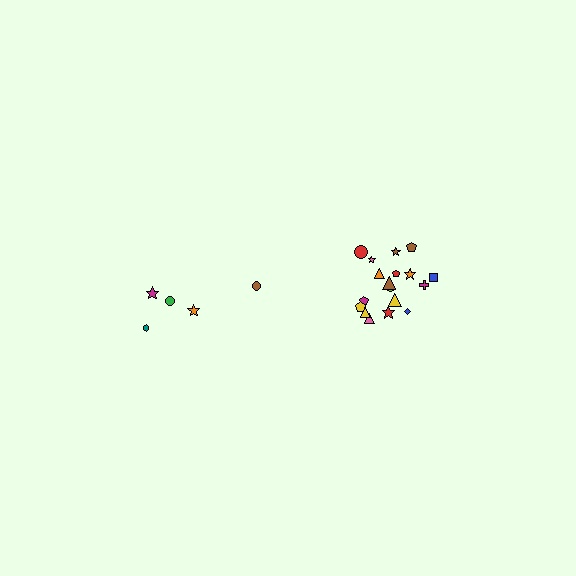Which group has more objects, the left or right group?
The right group.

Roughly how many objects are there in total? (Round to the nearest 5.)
Roughly 25 objects in total.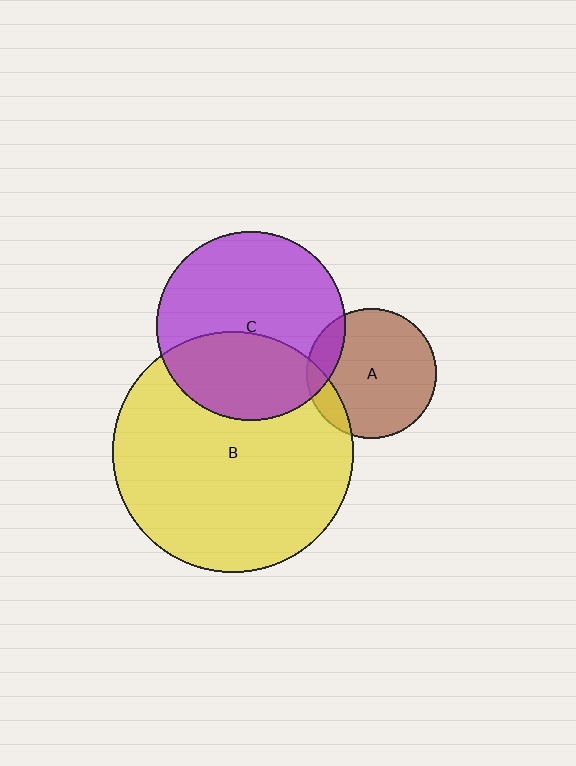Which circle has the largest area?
Circle B (yellow).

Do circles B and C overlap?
Yes.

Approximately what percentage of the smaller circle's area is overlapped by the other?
Approximately 40%.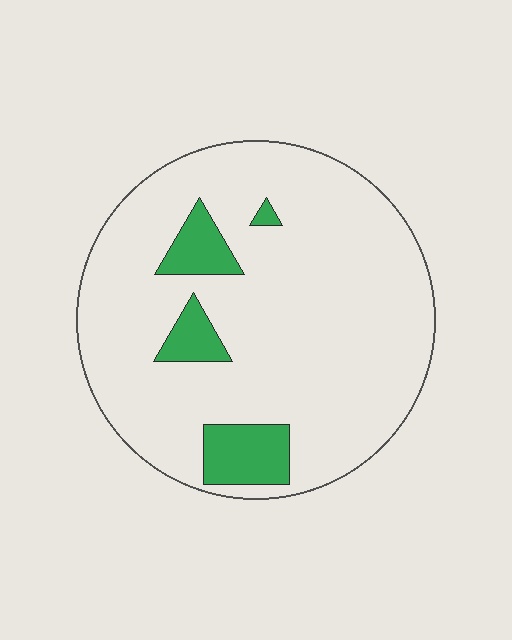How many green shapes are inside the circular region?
4.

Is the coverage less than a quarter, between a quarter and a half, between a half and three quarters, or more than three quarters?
Less than a quarter.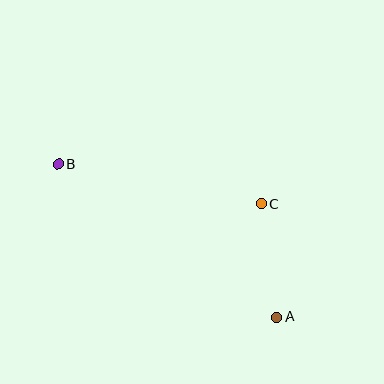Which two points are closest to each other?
Points A and C are closest to each other.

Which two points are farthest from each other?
Points A and B are farthest from each other.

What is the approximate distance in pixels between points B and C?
The distance between B and C is approximately 207 pixels.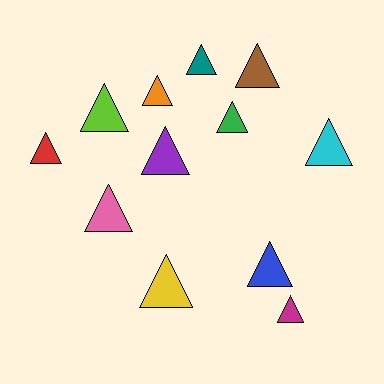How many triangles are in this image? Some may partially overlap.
There are 12 triangles.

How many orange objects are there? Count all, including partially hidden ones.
There is 1 orange object.